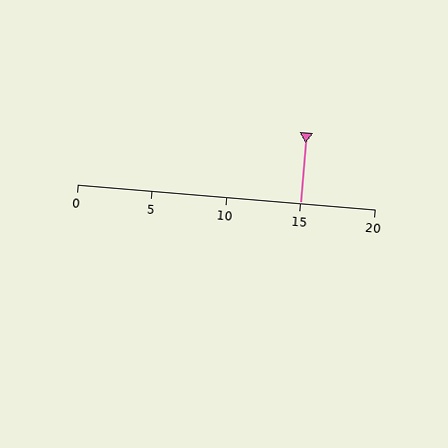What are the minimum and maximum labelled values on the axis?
The axis runs from 0 to 20.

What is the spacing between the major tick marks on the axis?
The major ticks are spaced 5 apart.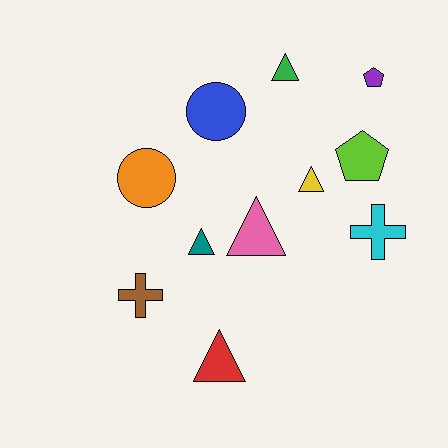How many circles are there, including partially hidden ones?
There are 2 circles.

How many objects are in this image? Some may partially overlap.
There are 11 objects.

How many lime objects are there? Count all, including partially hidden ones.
There is 1 lime object.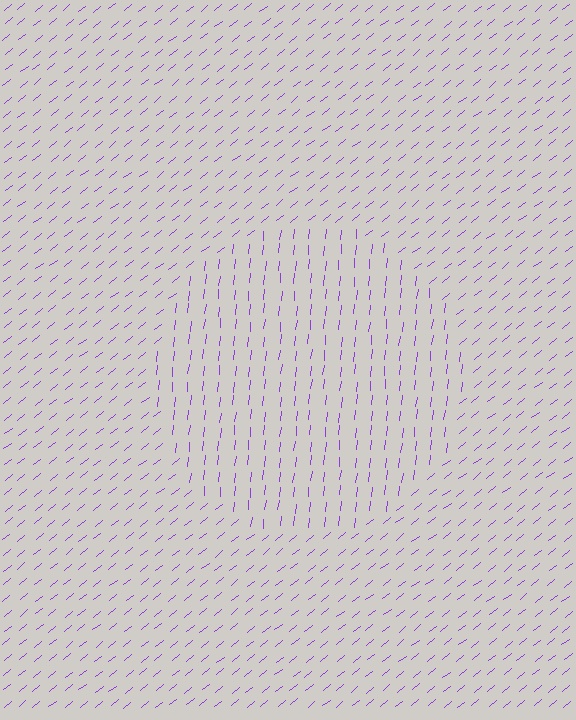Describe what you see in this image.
The image is filled with small purple line segments. A circle region in the image has lines oriented differently from the surrounding lines, creating a visible texture boundary.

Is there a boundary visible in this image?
Yes, there is a texture boundary formed by a change in line orientation.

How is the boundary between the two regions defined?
The boundary is defined purely by a change in line orientation (approximately 45 degrees difference). All lines are the same color and thickness.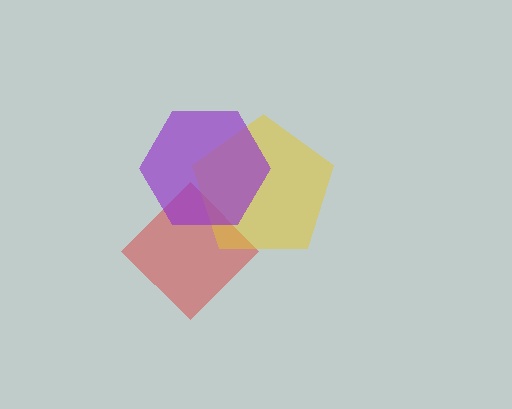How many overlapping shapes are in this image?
There are 3 overlapping shapes in the image.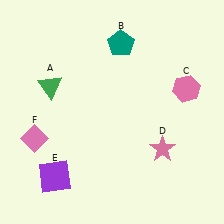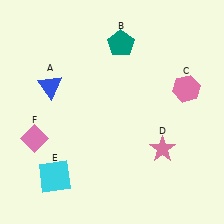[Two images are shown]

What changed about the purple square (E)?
In Image 1, E is purple. In Image 2, it changed to cyan.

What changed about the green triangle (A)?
In Image 1, A is green. In Image 2, it changed to blue.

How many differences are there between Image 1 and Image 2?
There are 2 differences between the two images.